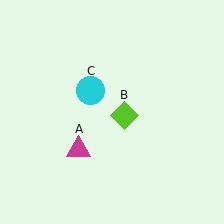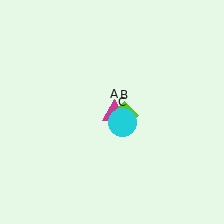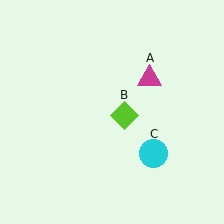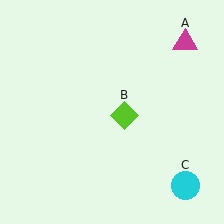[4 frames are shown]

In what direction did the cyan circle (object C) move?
The cyan circle (object C) moved down and to the right.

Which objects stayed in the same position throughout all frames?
Lime diamond (object B) remained stationary.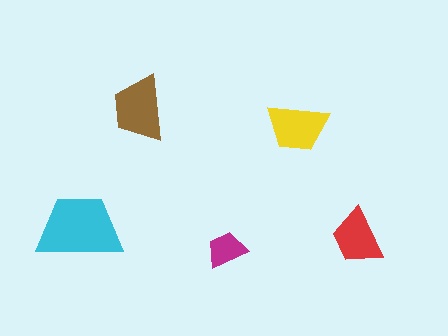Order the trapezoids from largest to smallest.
the cyan one, the brown one, the yellow one, the red one, the magenta one.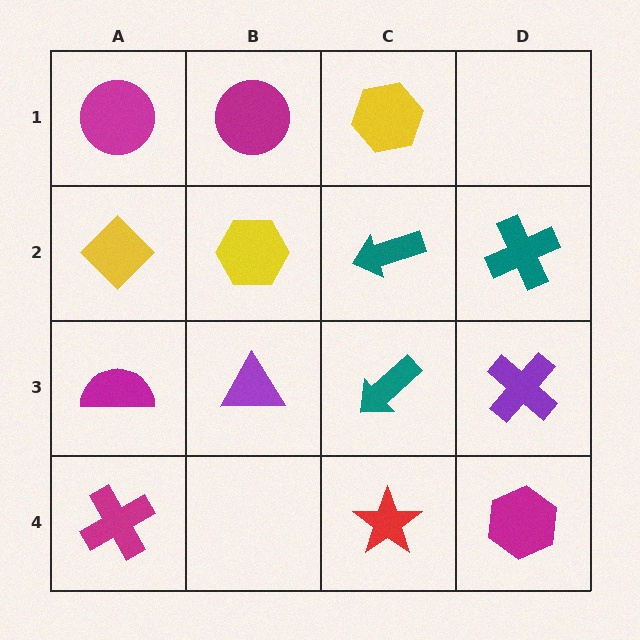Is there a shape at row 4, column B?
No, that cell is empty.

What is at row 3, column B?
A purple triangle.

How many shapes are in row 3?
4 shapes.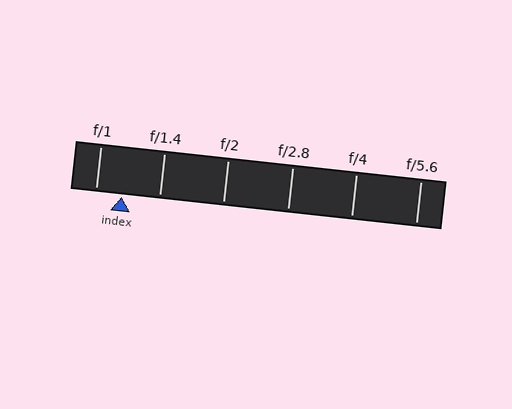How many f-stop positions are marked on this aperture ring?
There are 6 f-stop positions marked.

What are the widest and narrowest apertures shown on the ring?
The widest aperture shown is f/1 and the narrowest is f/5.6.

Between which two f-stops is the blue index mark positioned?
The index mark is between f/1 and f/1.4.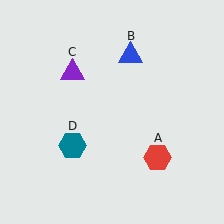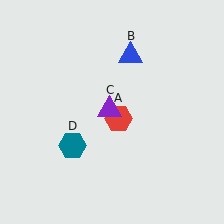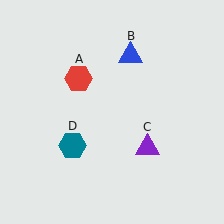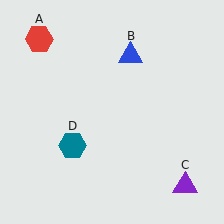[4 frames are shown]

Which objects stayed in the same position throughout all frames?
Blue triangle (object B) and teal hexagon (object D) remained stationary.